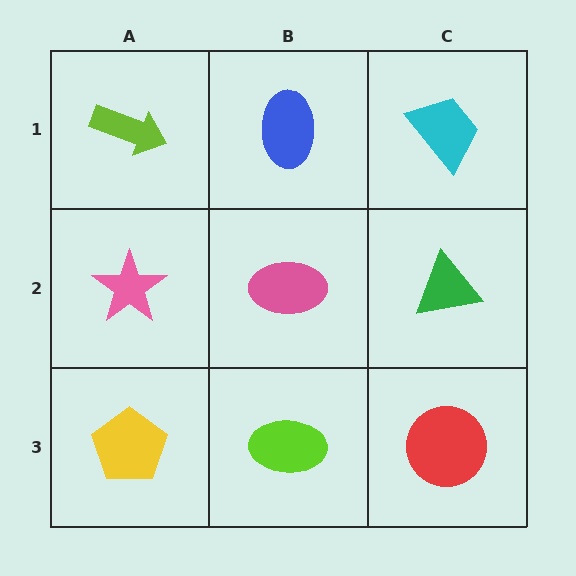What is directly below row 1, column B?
A pink ellipse.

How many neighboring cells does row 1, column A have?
2.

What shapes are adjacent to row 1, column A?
A pink star (row 2, column A), a blue ellipse (row 1, column B).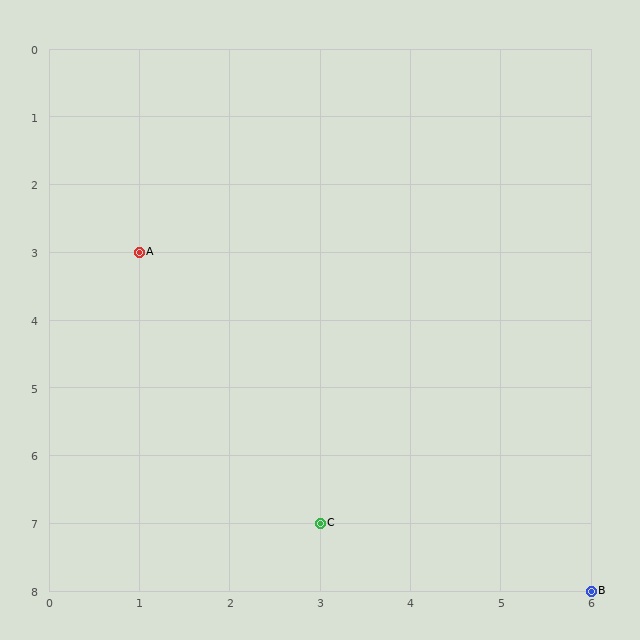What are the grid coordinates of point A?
Point A is at grid coordinates (1, 3).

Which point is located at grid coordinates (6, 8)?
Point B is at (6, 8).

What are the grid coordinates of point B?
Point B is at grid coordinates (6, 8).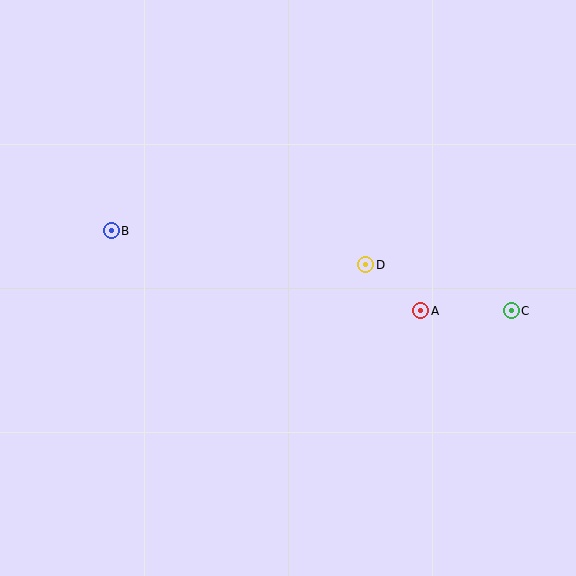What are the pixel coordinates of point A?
Point A is at (420, 311).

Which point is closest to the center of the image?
Point D at (366, 265) is closest to the center.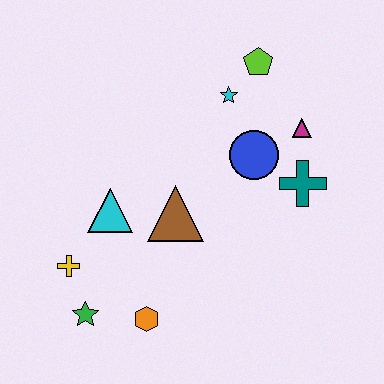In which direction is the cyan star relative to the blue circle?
The cyan star is above the blue circle.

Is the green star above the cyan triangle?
No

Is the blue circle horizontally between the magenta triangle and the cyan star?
Yes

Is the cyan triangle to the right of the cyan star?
No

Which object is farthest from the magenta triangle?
The green star is farthest from the magenta triangle.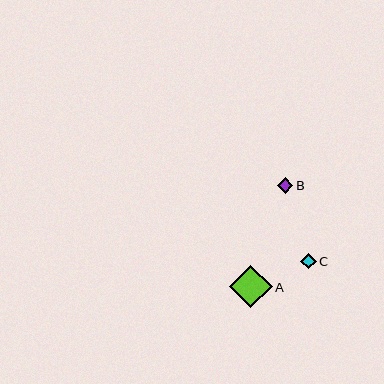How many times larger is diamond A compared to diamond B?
Diamond A is approximately 2.7 times the size of diamond B.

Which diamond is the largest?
Diamond A is the largest with a size of approximately 42 pixels.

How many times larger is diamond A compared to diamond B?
Diamond A is approximately 2.7 times the size of diamond B.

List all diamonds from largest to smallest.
From largest to smallest: A, B, C.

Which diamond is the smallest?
Diamond C is the smallest with a size of approximately 15 pixels.